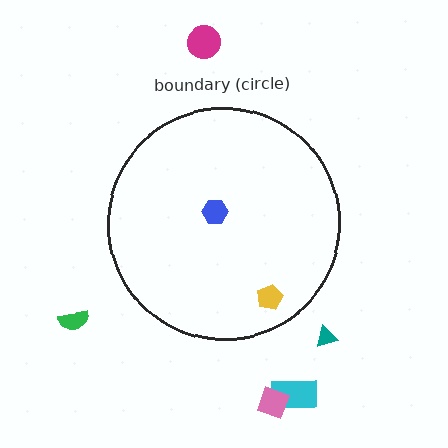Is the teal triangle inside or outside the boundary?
Outside.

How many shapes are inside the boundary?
2 inside, 5 outside.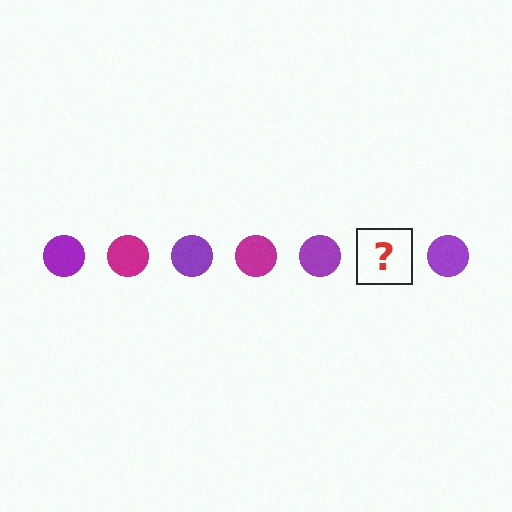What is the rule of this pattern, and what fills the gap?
The rule is that the pattern cycles through purple, magenta circles. The gap should be filled with a magenta circle.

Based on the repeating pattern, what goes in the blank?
The blank should be a magenta circle.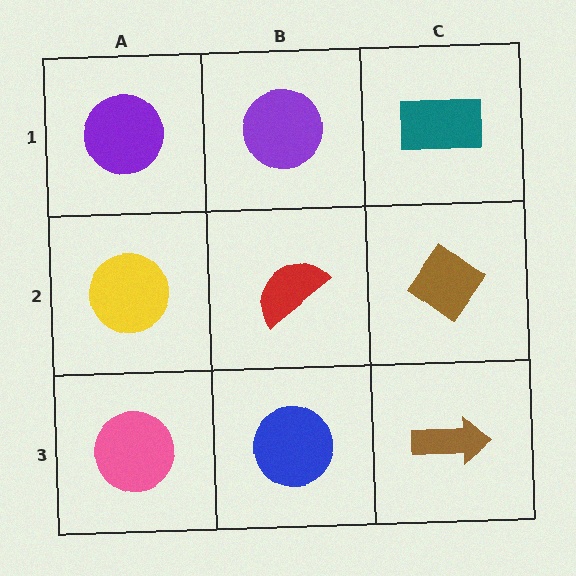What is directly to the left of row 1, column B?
A purple circle.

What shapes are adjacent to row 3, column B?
A red semicircle (row 2, column B), a pink circle (row 3, column A), a brown arrow (row 3, column C).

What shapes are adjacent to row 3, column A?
A yellow circle (row 2, column A), a blue circle (row 3, column B).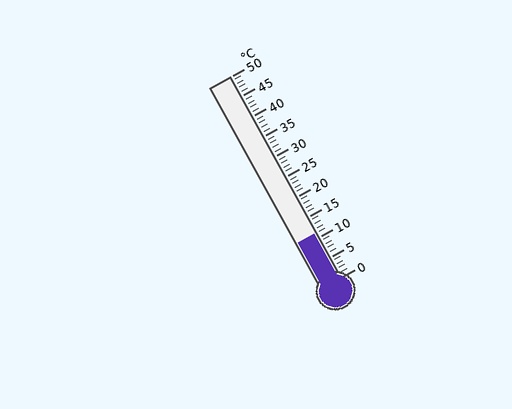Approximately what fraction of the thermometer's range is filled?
The thermometer is filled to approximately 20% of its range.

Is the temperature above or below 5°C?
The temperature is above 5°C.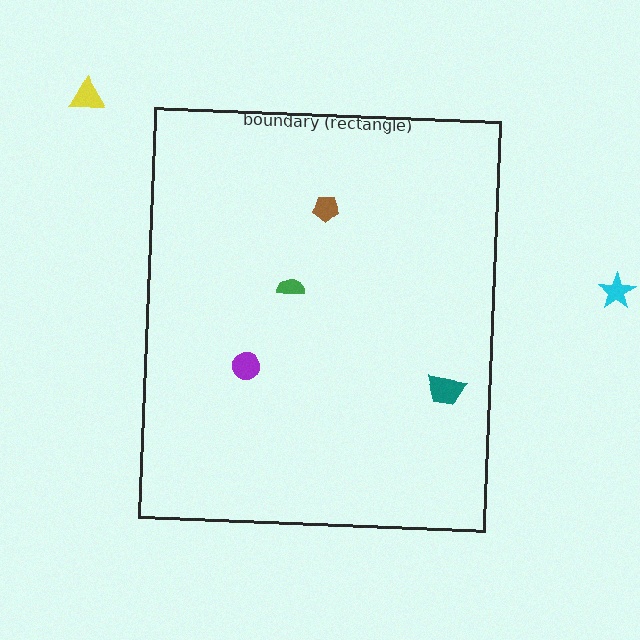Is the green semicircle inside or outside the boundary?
Inside.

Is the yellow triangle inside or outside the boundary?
Outside.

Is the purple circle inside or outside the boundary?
Inside.